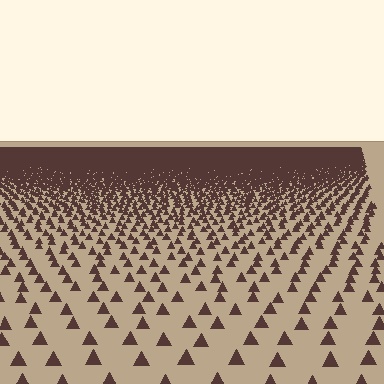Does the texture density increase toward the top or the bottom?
Density increases toward the top.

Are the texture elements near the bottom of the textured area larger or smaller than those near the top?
Larger. Near the bottom, elements are closer to the viewer and appear at a bigger on-screen size.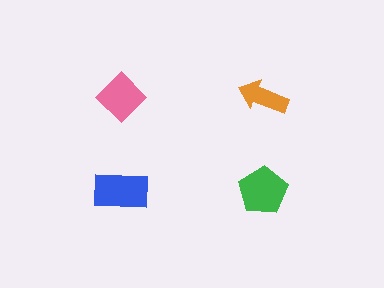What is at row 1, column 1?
A pink diamond.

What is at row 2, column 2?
A green pentagon.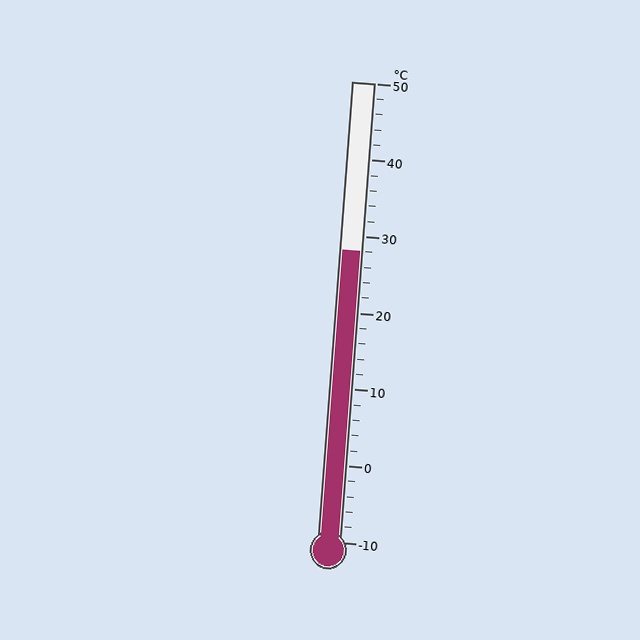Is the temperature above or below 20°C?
The temperature is above 20°C.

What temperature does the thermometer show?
The thermometer shows approximately 28°C.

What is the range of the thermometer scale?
The thermometer scale ranges from -10°C to 50°C.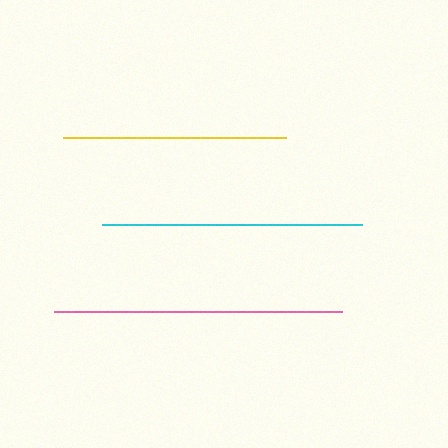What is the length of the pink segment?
The pink segment is approximately 288 pixels long.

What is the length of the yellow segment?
The yellow segment is approximately 223 pixels long.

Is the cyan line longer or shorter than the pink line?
The pink line is longer than the cyan line.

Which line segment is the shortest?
The yellow line is the shortest at approximately 223 pixels.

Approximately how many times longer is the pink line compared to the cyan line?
The pink line is approximately 1.1 times the length of the cyan line.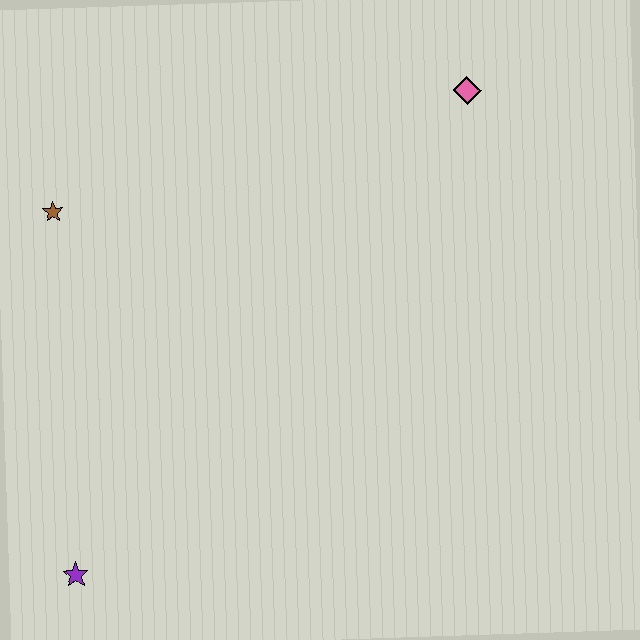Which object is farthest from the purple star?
The pink diamond is farthest from the purple star.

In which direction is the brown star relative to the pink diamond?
The brown star is to the left of the pink diamond.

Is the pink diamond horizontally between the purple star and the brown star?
No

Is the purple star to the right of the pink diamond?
No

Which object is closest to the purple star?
The brown star is closest to the purple star.